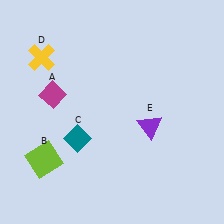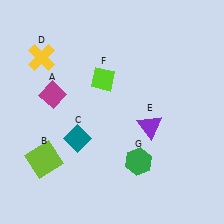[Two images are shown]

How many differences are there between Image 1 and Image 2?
There are 2 differences between the two images.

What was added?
A lime diamond (F), a green hexagon (G) were added in Image 2.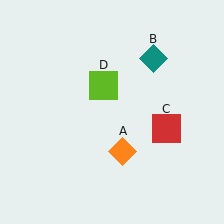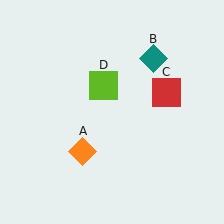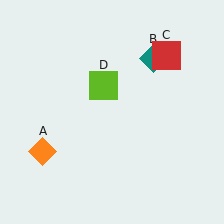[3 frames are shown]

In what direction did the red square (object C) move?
The red square (object C) moved up.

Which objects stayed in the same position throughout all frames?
Teal diamond (object B) and lime square (object D) remained stationary.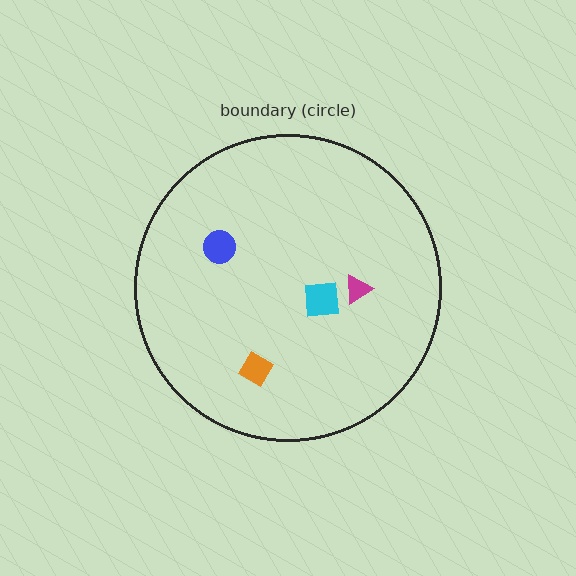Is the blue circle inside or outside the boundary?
Inside.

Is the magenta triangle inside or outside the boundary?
Inside.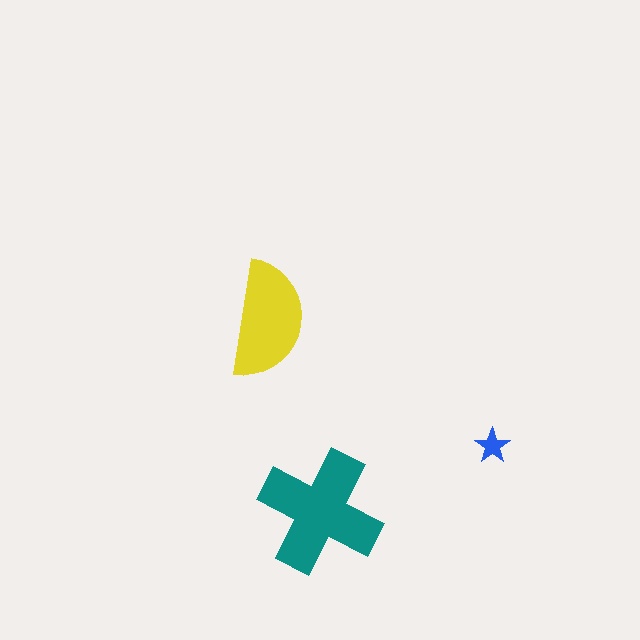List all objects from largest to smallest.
The teal cross, the yellow semicircle, the blue star.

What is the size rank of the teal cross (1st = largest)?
1st.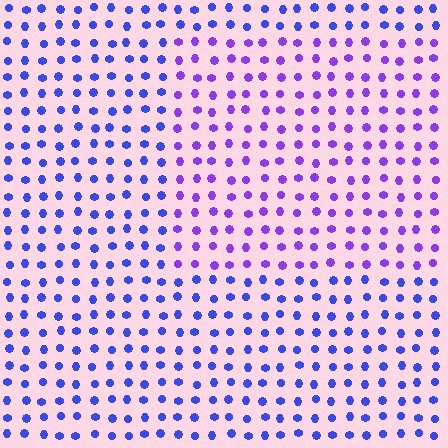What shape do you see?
I see a rectangle.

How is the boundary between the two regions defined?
The boundary is defined purely by a slight shift in hue (about 34 degrees). Spacing, size, and orientation are identical on both sides.